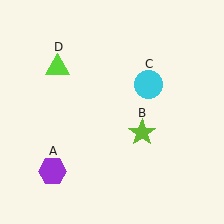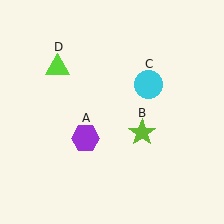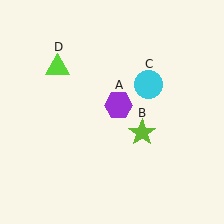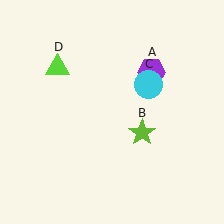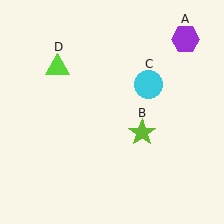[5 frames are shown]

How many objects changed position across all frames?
1 object changed position: purple hexagon (object A).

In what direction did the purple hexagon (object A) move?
The purple hexagon (object A) moved up and to the right.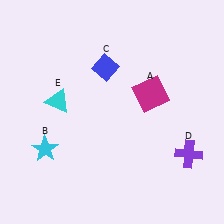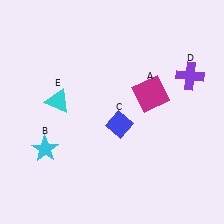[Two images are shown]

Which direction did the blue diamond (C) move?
The blue diamond (C) moved down.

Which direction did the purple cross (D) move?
The purple cross (D) moved up.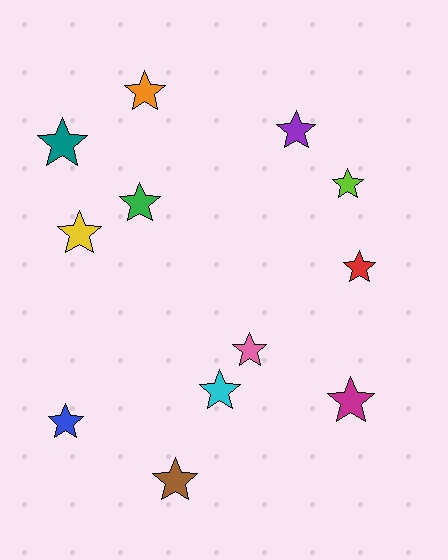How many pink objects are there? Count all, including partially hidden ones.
There is 1 pink object.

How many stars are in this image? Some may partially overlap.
There are 12 stars.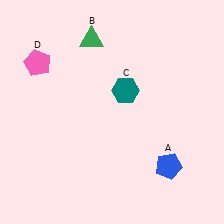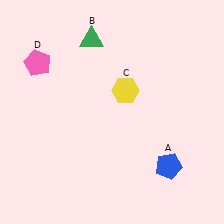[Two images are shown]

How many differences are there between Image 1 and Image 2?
There is 1 difference between the two images.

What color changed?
The hexagon (C) changed from teal in Image 1 to yellow in Image 2.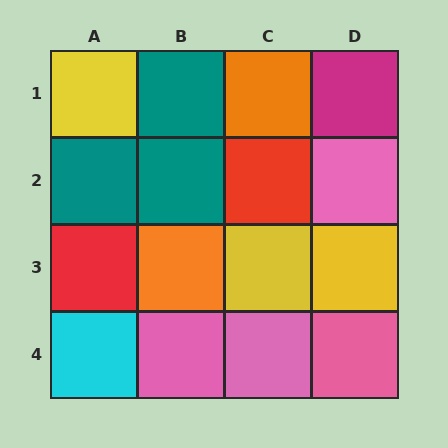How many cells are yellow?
3 cells are yellow.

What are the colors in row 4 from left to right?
Cyan, pink, pink, pink.